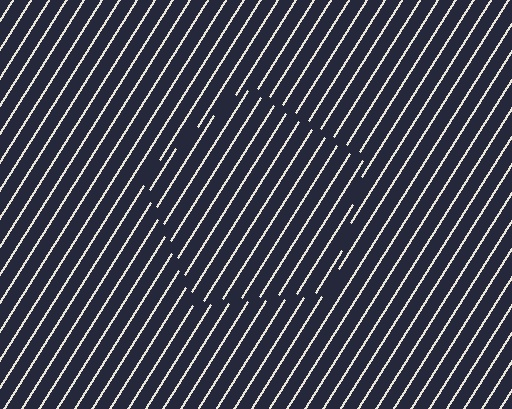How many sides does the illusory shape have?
5 sides — the line-ends trace a pentagon.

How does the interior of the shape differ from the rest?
The interior of the shape contains the same grating, shifted by half a period — the contour is defined by the phase discontinuity where line-ends from the inner and outer gratings abut.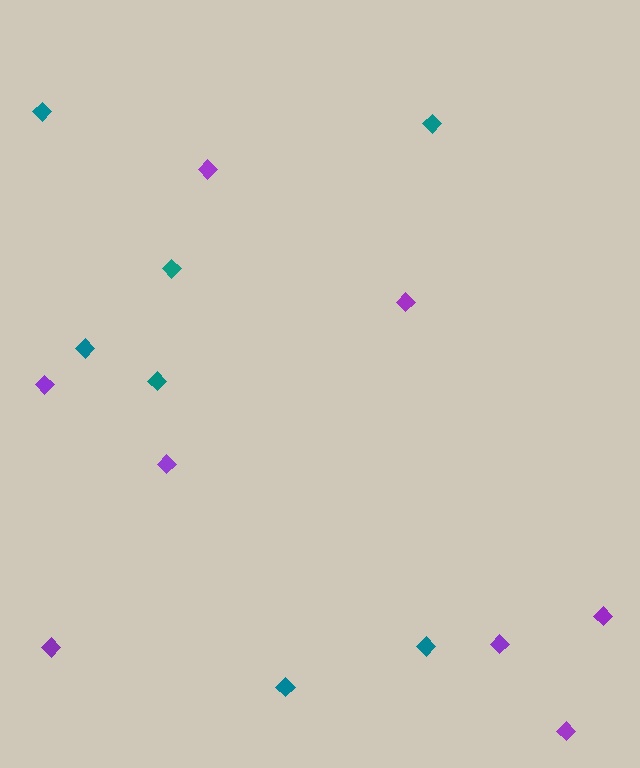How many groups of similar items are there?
There are 2 groups: one group of teal diamonds (7) and one group of purple diamonds (8).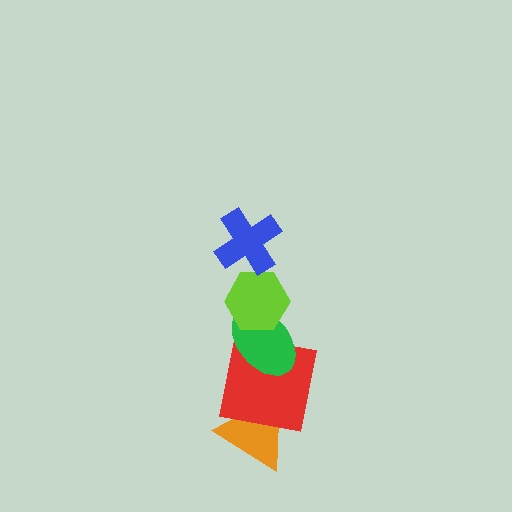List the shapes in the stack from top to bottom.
From top to bottom: the blue cross, the lime hexagon, the green ellipse, the red square, the orange triangle.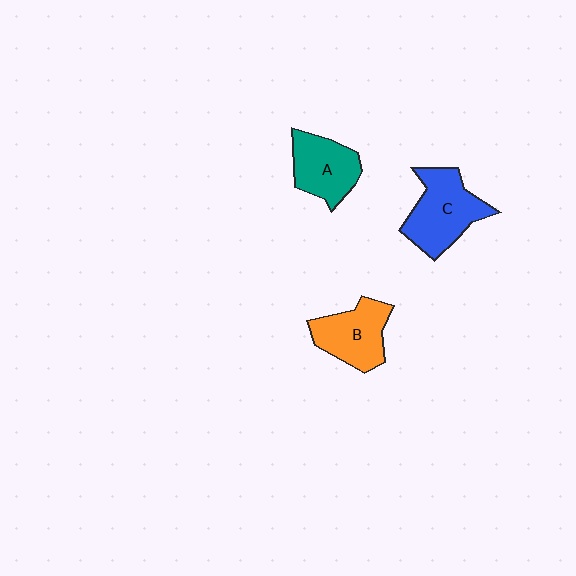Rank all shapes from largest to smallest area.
From largest to smallest: C (blue), B (orange), A (teal).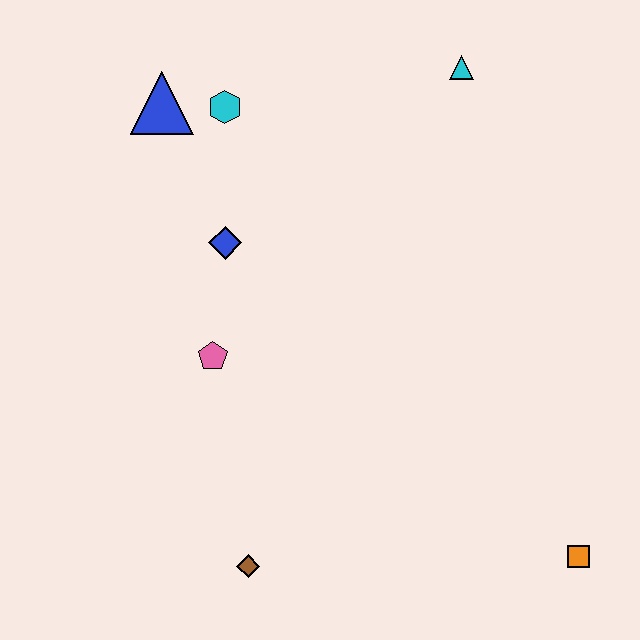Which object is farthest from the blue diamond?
The orange square is farthest from the blue diamond.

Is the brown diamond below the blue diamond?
Yes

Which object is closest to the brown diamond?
The pink pentagon is closest to the brown diamond.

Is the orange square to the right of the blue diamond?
Yes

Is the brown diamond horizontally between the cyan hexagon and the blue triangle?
No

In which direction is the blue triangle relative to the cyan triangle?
The blue triangle is to the left of the cyan triangle.